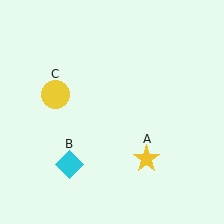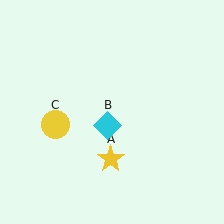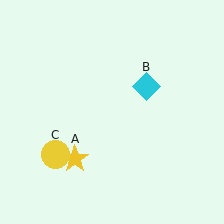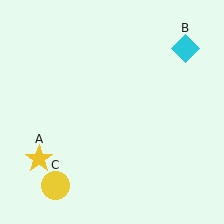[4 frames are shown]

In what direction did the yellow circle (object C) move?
The yellow circle (object C) moved down.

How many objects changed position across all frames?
3 objects changed position: yellow star (object A), cyan diamond (object B), yellow circle (object C).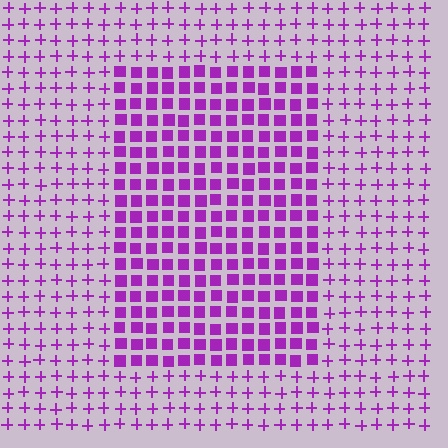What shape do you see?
I see a rectangle.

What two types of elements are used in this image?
The image uses squares inside the rectangle region and plus signs outside it.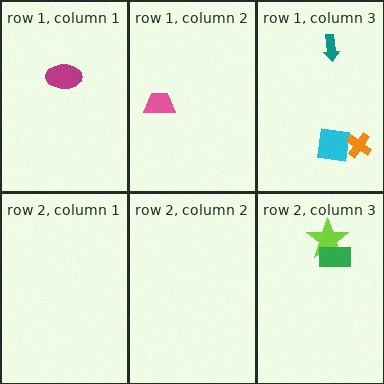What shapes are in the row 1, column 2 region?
The pink trapezoid.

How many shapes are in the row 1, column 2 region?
1.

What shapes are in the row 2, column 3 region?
The lime star, the green rectangle.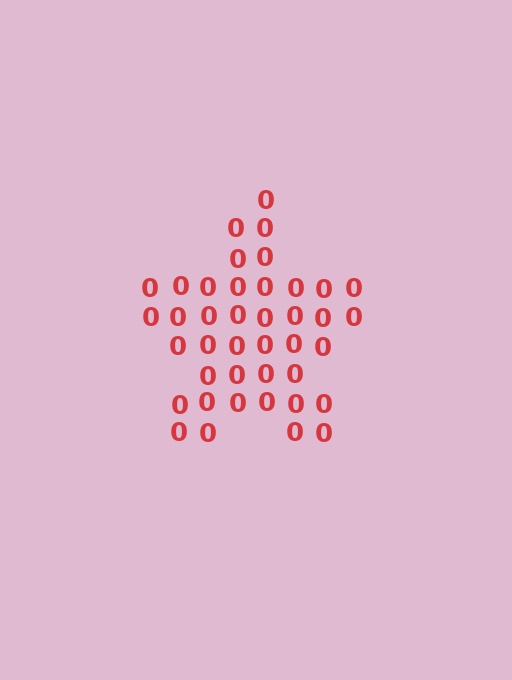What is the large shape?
The large shape is a star.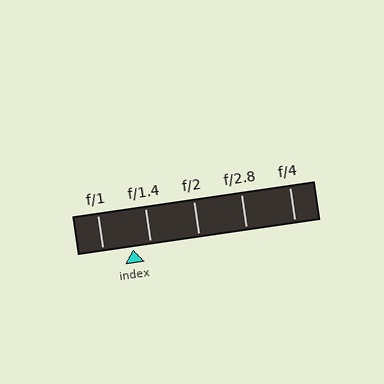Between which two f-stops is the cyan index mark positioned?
The index mark is between f/1 and f/1.4.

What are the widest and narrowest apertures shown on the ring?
The widest aperture shown is f/1 and the narrowest is f/4.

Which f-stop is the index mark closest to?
The index mark is closest to f/1.4.